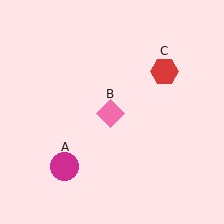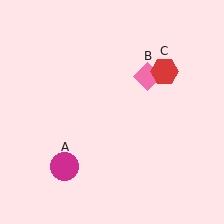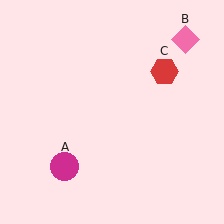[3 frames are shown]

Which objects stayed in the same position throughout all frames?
Magenta circle (object A) and red hexagon (object C) remained stationary.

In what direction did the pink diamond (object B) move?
The pink diamond (object B) moved up and to the right.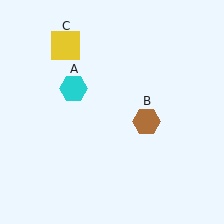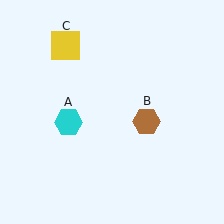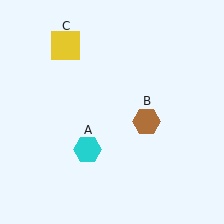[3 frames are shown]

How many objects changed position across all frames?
1 object changed position: cyan hexagon (object A).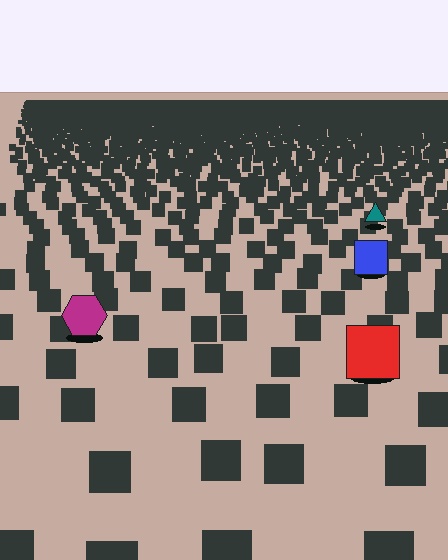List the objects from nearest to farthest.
From nearest to farthest: the red square, the magenta hexagon, the blue square, the teal triangle.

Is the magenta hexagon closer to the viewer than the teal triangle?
Yes. The magenta hexagon is closer — you can tell from the texture gradient: the ground texture is coarser near it.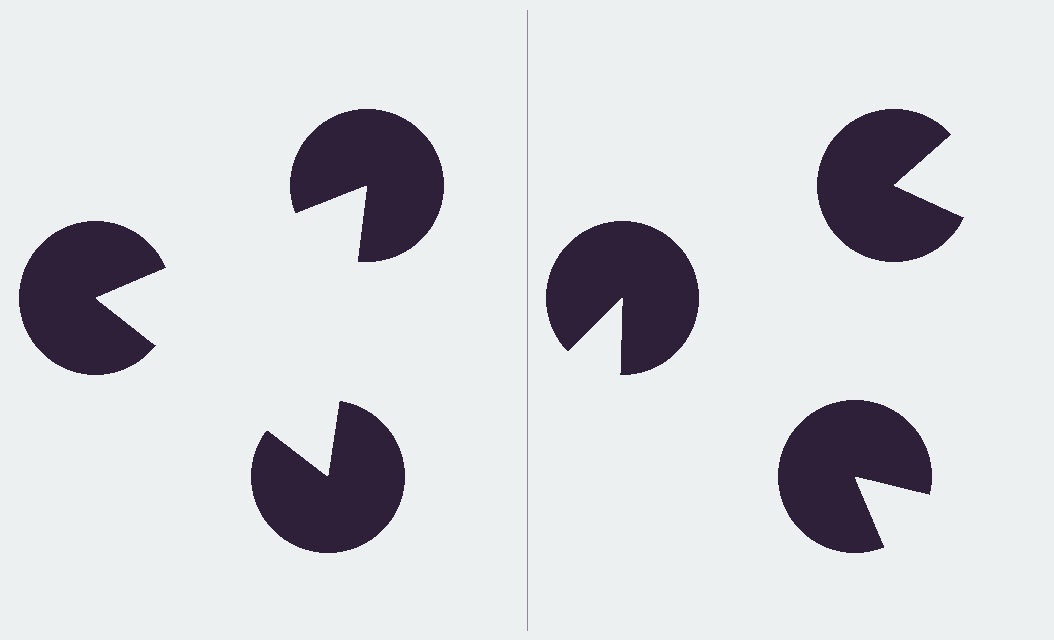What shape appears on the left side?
An illusory triangle.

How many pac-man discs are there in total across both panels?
6 — 3 on each side.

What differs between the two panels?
The pac-man discs are positioned identically on both sides; only the wedge orientations differ. On the left they align to a triangle; on the right they are misaligned.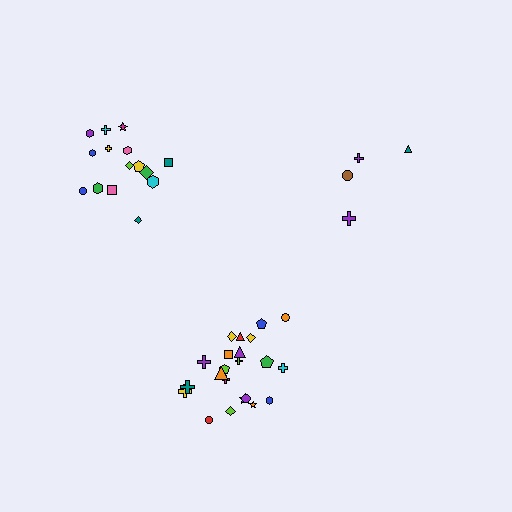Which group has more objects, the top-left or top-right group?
The top-left group.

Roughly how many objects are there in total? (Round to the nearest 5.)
Roughly 40 objects in total.